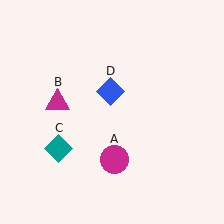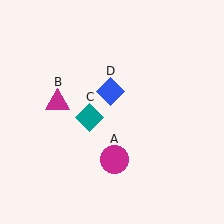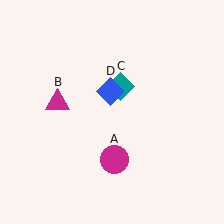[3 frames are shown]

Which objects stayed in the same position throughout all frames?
Magenta circle (object A) and magenta triangle (object B) and blue diamond (object D) remained stationary.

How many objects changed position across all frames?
1 object changed position: teal diamond (object C).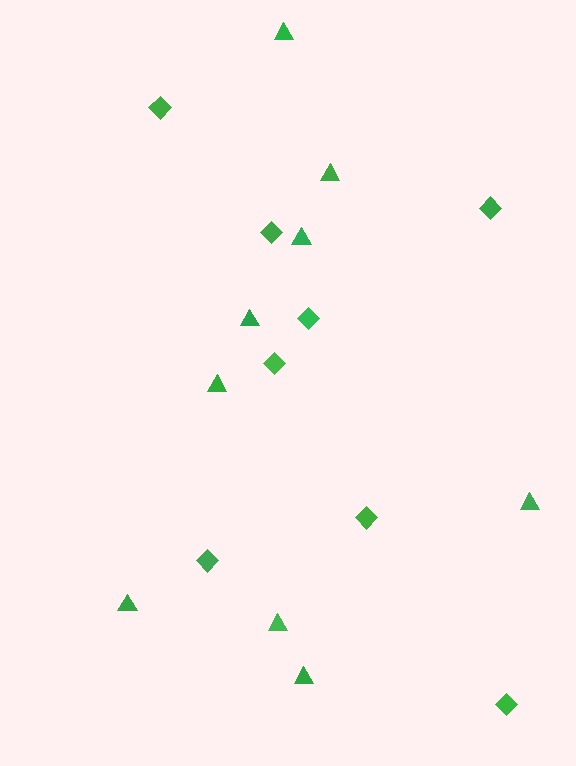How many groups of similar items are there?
There are 2 groups: one group of diamonds (8) and one group of triangles (9).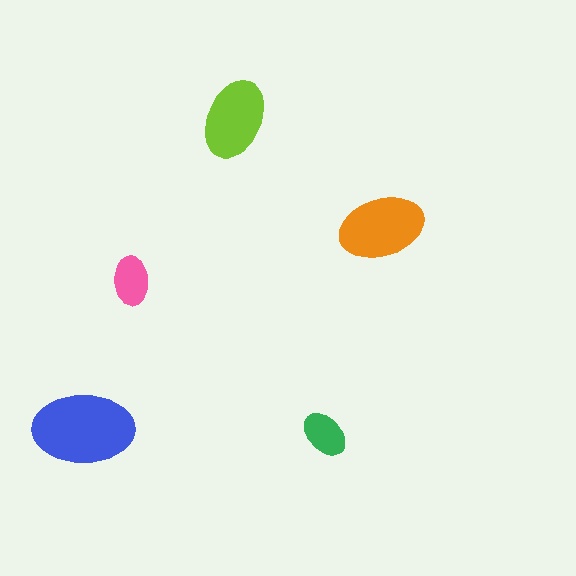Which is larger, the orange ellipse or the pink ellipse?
The orange one.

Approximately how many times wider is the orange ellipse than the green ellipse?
About 2 times wider.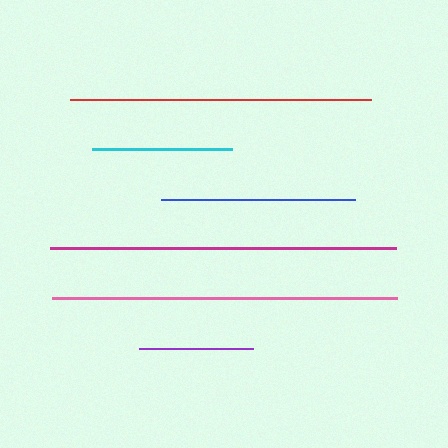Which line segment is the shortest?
The purple line is the shortest at approximately 114 pixels.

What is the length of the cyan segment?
The cyan segment is approximately 140 pixels long.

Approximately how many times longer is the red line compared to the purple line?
The red line is approximately 2.6 times the length of the purple line.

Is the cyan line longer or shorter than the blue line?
The blue line is longer than the cyan line.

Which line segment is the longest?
The magenta line is the longest at approximately 346 pixels.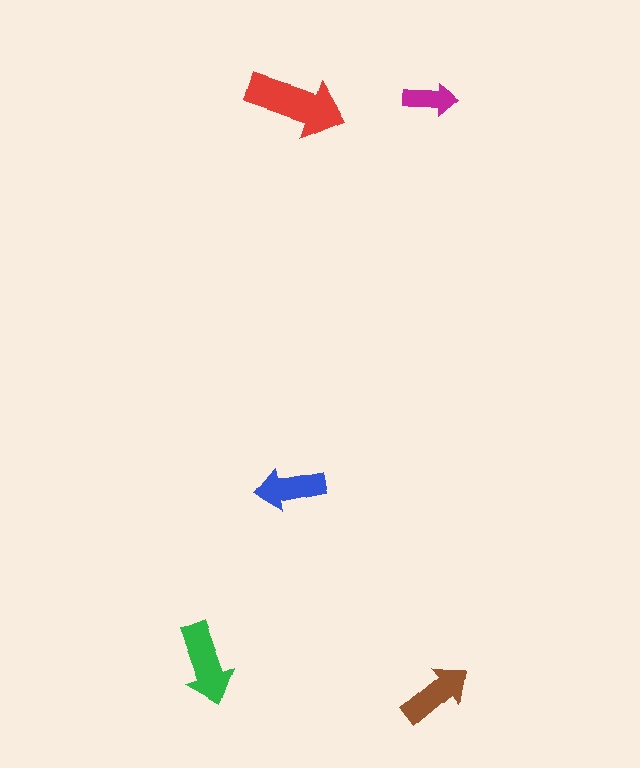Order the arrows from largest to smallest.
the red one, the green one, the brown one, the blue one, the magenta one.